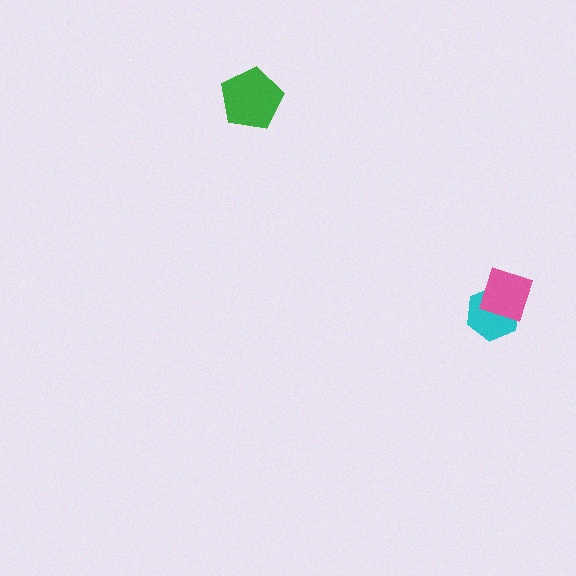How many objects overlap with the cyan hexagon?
1 object overlaps with the cyan hexagon.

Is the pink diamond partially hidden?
No, no other shape covers it.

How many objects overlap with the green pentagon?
0 objects overlap with the green pentagon.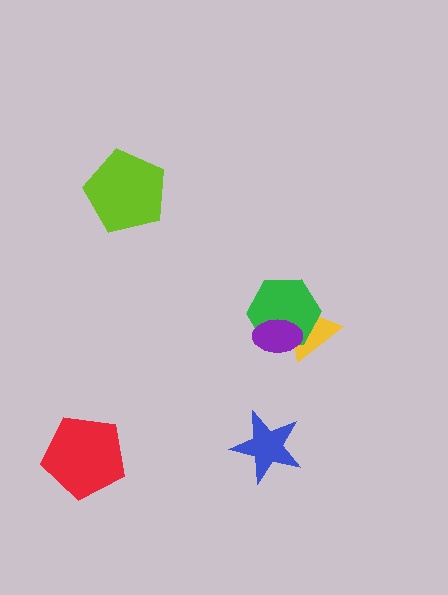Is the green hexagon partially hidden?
Yes, it is partially covered by another shape.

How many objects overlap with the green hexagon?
2 objects overlap with the green hexagon.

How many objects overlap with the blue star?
0 objects overlap with the blue star.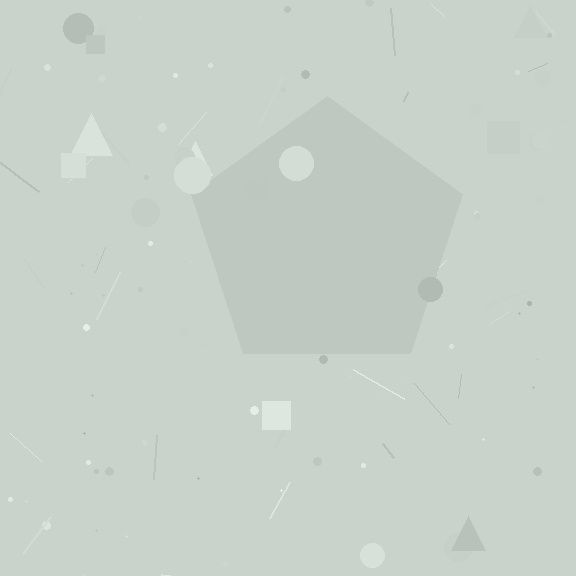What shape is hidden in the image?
A pentagon is hidden in the image.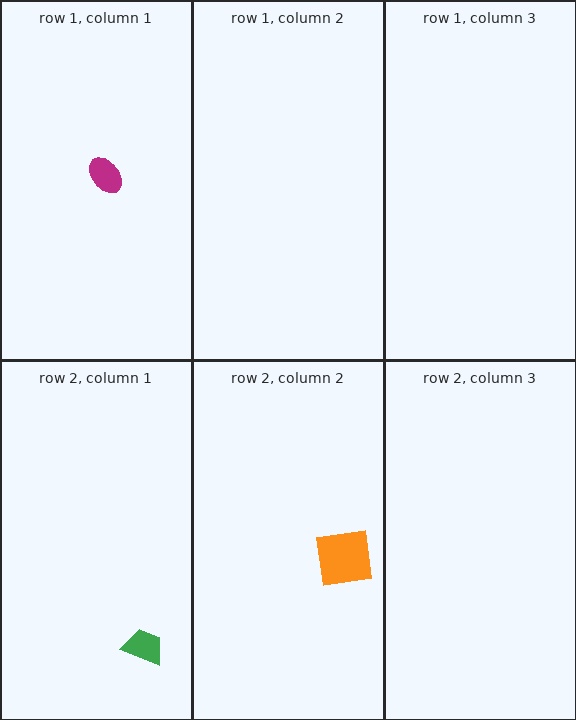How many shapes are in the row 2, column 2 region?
1.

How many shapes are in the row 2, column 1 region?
1.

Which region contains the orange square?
The row 2, column 2 region.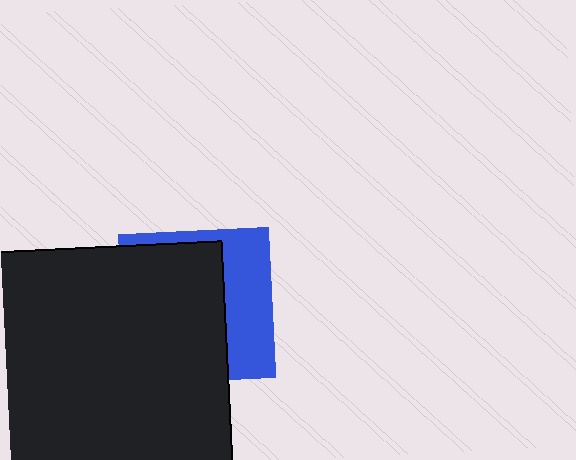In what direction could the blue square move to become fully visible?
The blue square could move right. That would shift it out from behind the black rectangle entirely.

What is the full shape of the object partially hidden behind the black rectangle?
The partially hidden object is a blue square.